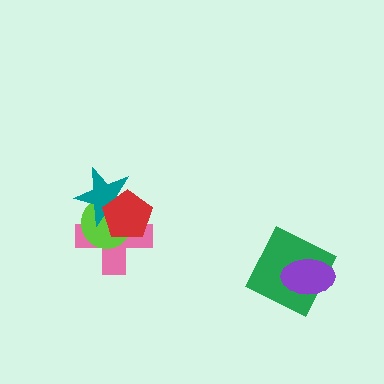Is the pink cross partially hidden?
Yes, it is partially covered by another shape.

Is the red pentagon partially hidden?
No, no other shape covers it.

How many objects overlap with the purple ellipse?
1 object overlaps with the purple ellipse.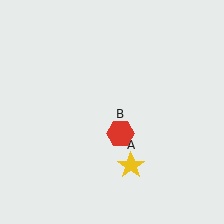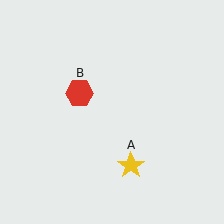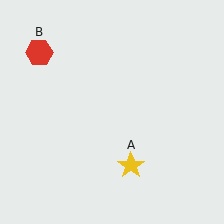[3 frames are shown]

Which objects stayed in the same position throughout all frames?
Yellow star (object A) remained stationary.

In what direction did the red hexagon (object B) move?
The red hexagon (object B) moved up and to the left.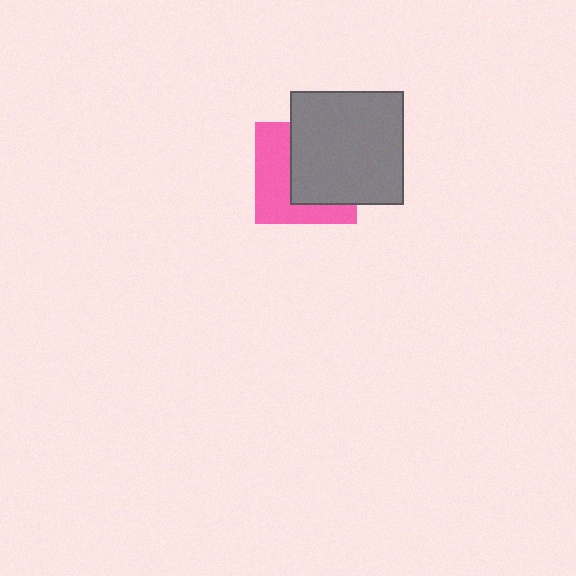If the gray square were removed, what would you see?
You would see the complete pink square.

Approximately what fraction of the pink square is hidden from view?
Roughly 55% of the pink square is hidden behind the gray square.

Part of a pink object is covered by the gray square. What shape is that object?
It is a square.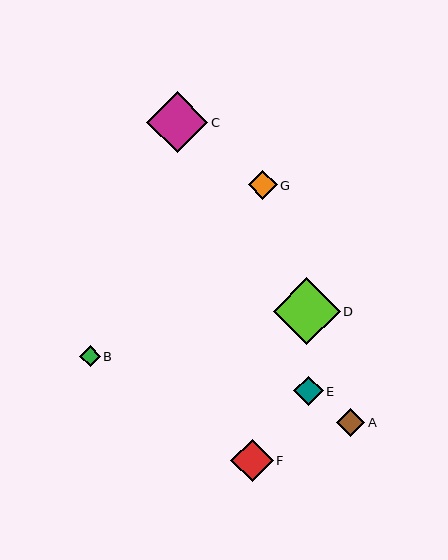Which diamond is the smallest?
Diamond B is the smallest with a size of approximately 21 pixels.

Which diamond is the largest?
Diamond D is the largest with a size of approximately 67 pixels.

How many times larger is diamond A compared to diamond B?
Diamond A is approximately 1.4 times the size of diamond B.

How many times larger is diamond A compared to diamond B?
Diamond A is approximately 1.4 times the size of diamond B.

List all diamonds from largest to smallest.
From largest to smallest: D, C, F, E, G, A, B.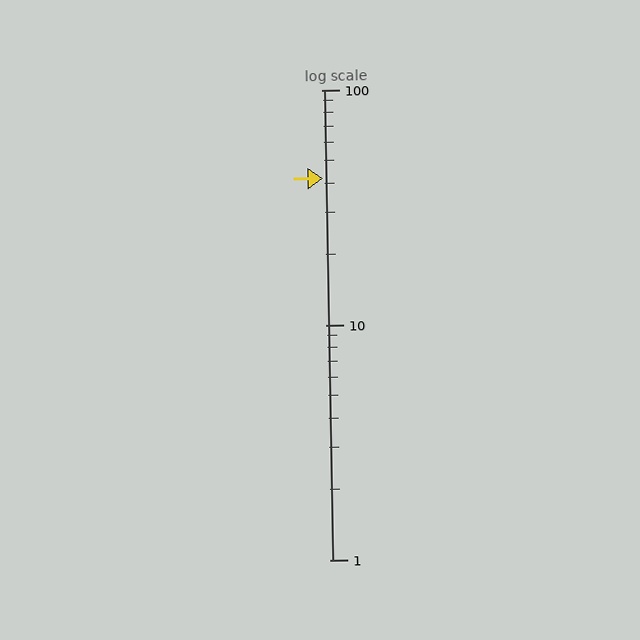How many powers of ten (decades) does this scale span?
The scale spans 2 decades, from 1 to 100.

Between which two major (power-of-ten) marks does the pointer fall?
The pointer is between 10 and 100.